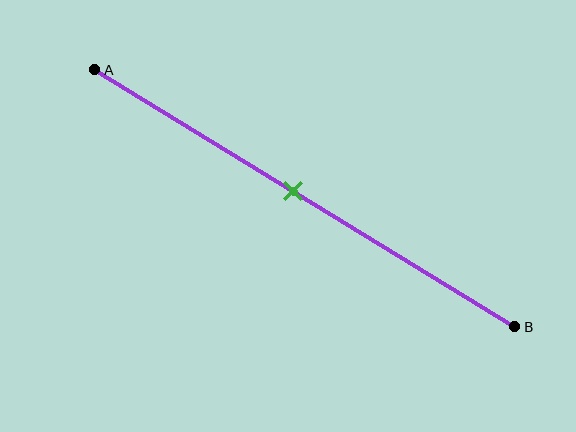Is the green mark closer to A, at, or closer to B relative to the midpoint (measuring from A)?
The green mark is approximately at the midpoint of segment AB.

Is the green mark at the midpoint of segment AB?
Yes, the mark is approximately at the midpoint.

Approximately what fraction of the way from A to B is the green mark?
The green mark is approximately 45% of the way from A to B.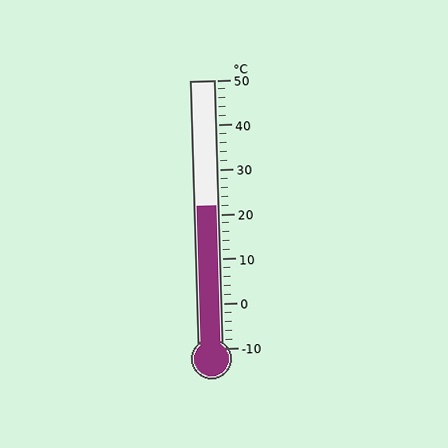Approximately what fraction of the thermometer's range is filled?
The thermometer is filled to approximately 55% of its range.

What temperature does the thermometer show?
The thermometer shows approximately 22°C.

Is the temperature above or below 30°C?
The temperature is below 30°C.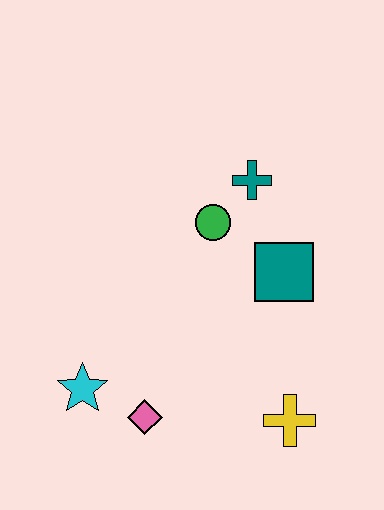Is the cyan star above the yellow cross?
Yes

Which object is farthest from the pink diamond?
The teal cross is farthest from the pink diamond.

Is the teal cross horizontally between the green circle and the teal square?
Yes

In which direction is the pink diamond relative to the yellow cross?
The pink diamond is to the left of the yellow cross.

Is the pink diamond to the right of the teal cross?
No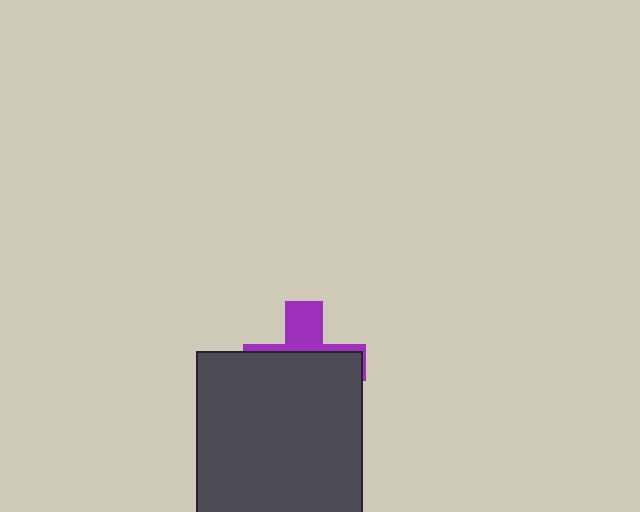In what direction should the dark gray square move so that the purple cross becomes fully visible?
The dark gray square should move down. That is the shortest direction to clear the overlap and leave the purple cross fully visible.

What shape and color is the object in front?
The object in front is a dark gray square.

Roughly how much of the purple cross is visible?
A small part of it is visible (roughly 34%).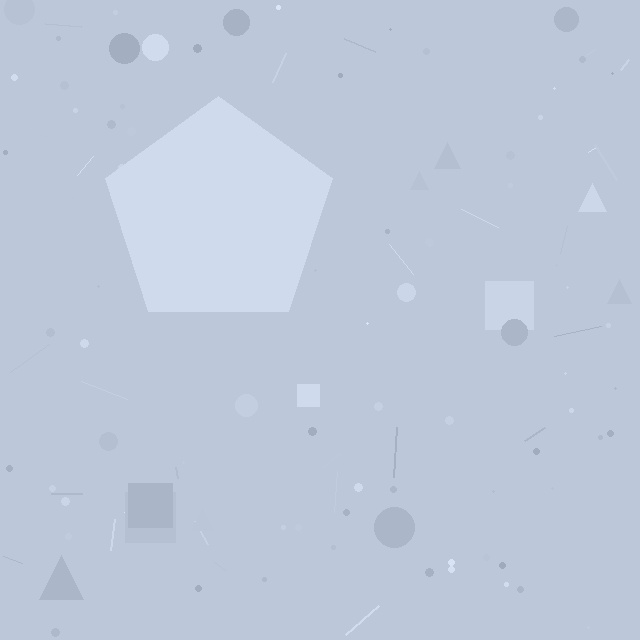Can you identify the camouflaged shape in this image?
The camouflaged shape is a pentagon.